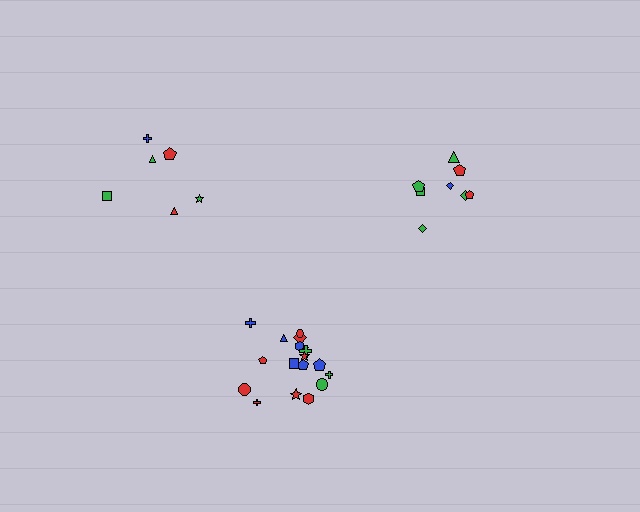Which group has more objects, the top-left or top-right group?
The top-right group.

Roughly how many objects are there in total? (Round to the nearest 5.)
Roughly 30 objects in total.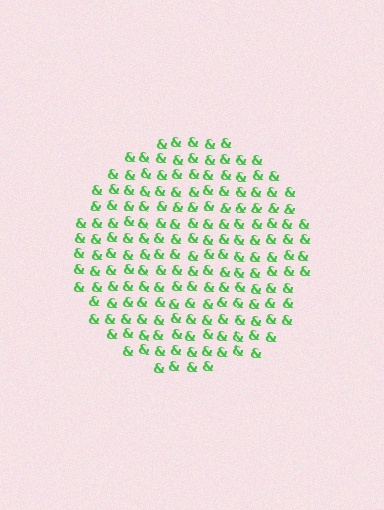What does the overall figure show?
The overall figure shows a circle.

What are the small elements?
The small elements are ampersands.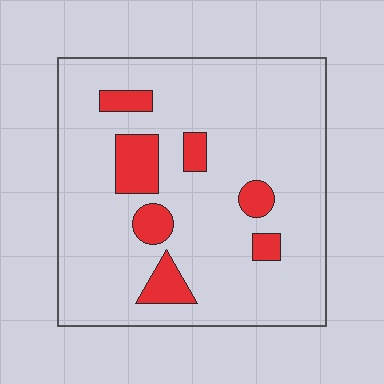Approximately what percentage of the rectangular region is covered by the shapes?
Approximately 15%.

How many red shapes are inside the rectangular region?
7.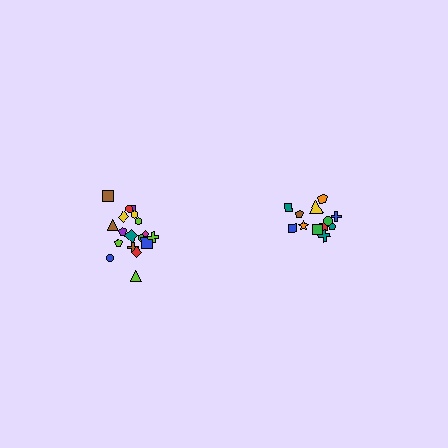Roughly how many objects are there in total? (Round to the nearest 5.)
Roughly 30 objects in total.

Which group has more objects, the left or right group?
The left group.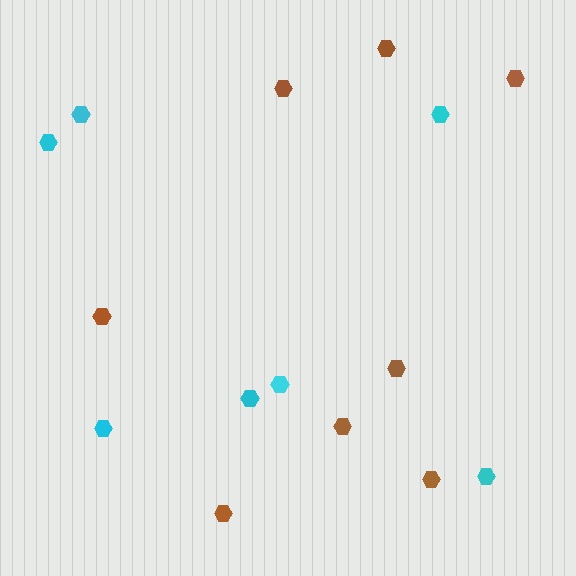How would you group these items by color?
There are 2 groups: one group of brown hexagons (8) and one group of cyan hexagons (7).